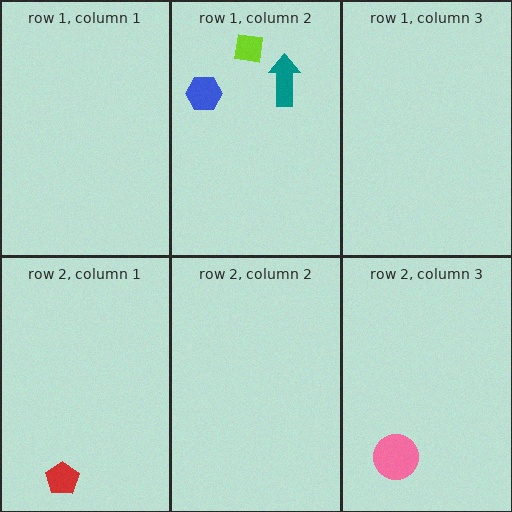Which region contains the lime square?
The row 1, column 2 region.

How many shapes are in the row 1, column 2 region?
3.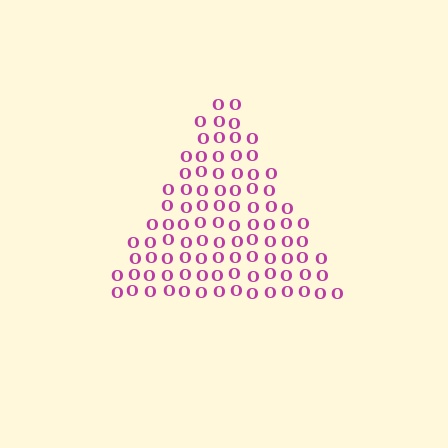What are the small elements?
The small elements are letter O's.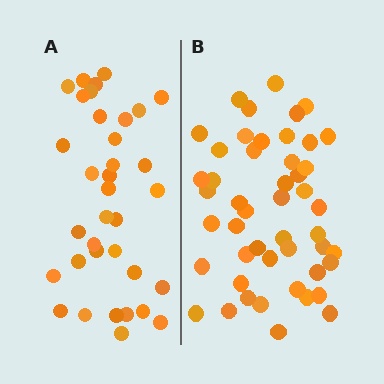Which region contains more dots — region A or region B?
Region B (the right region) has more dots.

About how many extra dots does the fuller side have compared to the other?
Region B has approximately 15 more dots than region A.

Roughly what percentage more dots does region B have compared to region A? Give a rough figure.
About 35% more.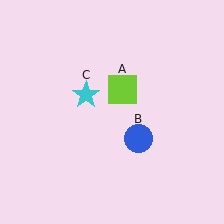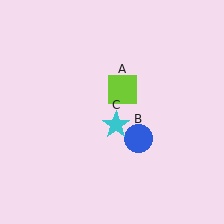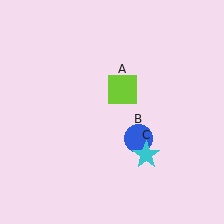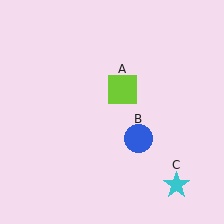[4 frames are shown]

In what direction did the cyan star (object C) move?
The cyan star (object C) moved down and to the right.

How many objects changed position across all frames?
1 object changed position: cyan star (object C).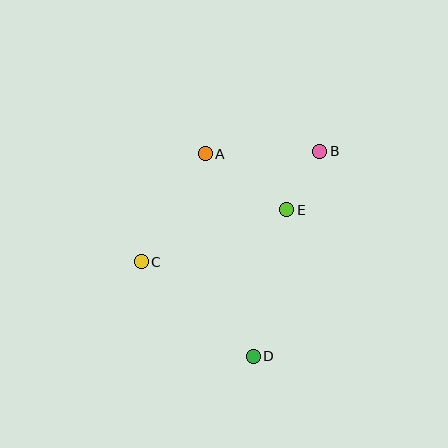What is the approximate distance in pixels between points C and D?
The distance between C and D is approximately 147 pixels.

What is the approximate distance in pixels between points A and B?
The distance between A and B is approximately 114 pixels.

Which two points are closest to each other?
Points B and E are closest to each other.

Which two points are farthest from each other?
Points B and D are farthest from each other.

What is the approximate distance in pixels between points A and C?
The distance between A and C is approximately 126 pixels.